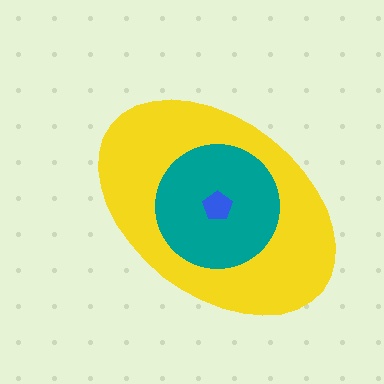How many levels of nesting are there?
3.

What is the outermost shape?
The yellow ellipse.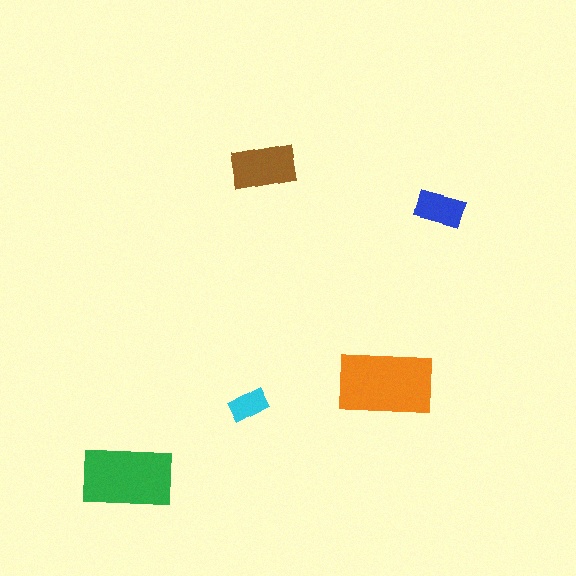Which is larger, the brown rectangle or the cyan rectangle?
The brown one.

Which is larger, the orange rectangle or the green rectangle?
The orange one.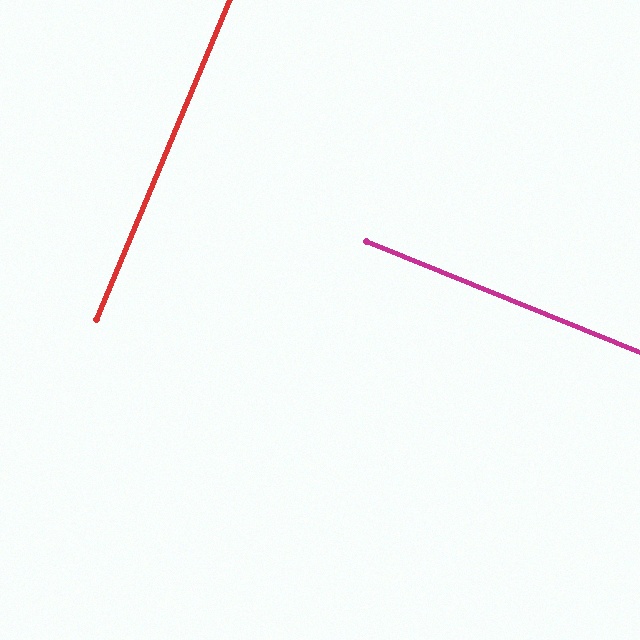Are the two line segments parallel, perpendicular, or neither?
Perpendicular — they meet at approximately 89°.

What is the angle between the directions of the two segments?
Approximately 89 degrees.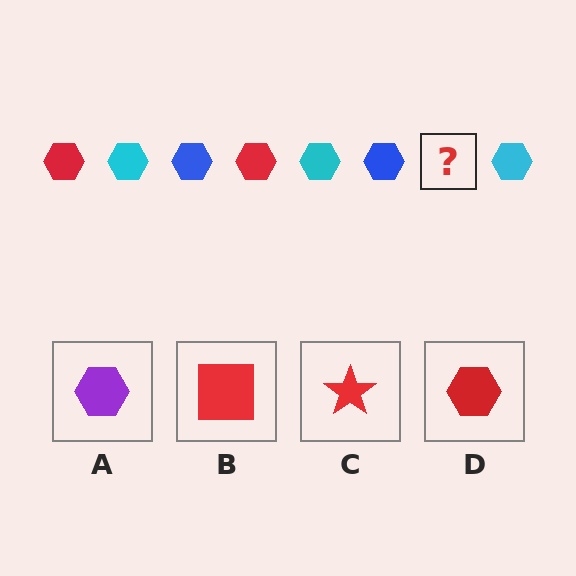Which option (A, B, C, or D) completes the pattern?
D.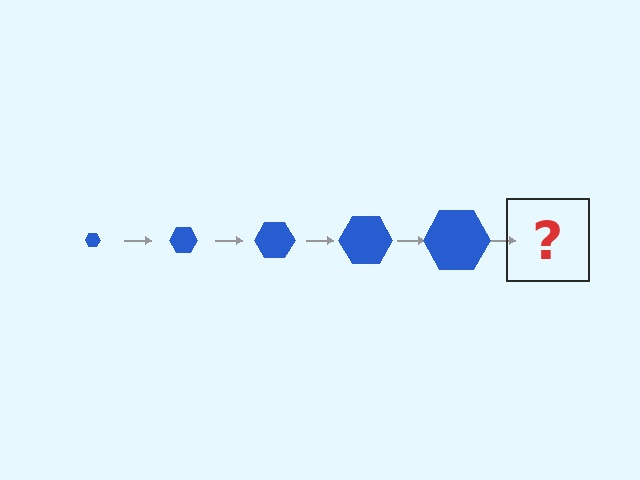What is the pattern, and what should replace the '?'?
The pattern is that the hexagon gets progressively larger each step. The '?' should be a blue hexagon, larger than the previous one.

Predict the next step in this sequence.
The next step is a blue hexagon, larger than the previous one.